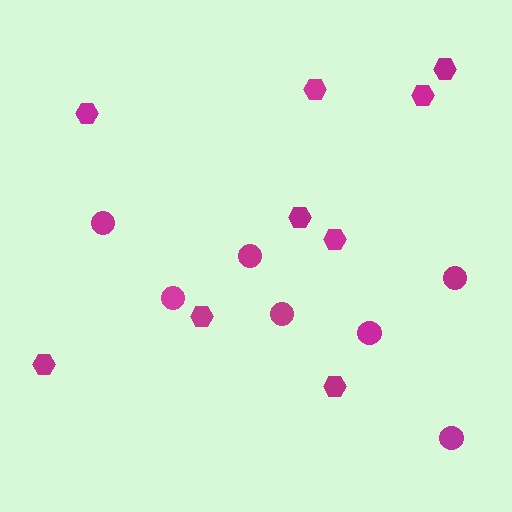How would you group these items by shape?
There are 2 groups: one group of circles (7) and one group of hexagons (9).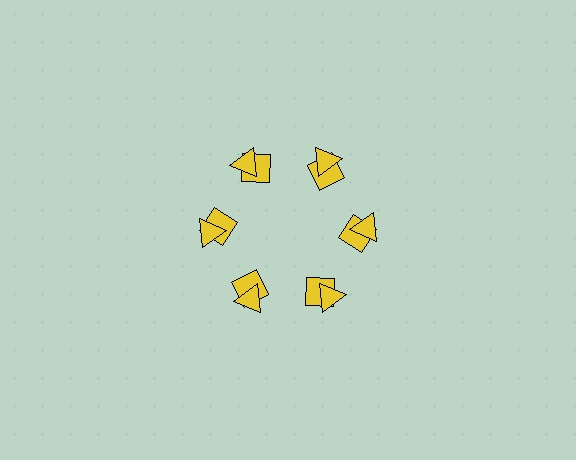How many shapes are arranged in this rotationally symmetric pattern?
There are 12 shapes, arranged in 6 groups of 2.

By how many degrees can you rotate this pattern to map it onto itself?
The pattern maps onto itself every 60 degrees of rotation.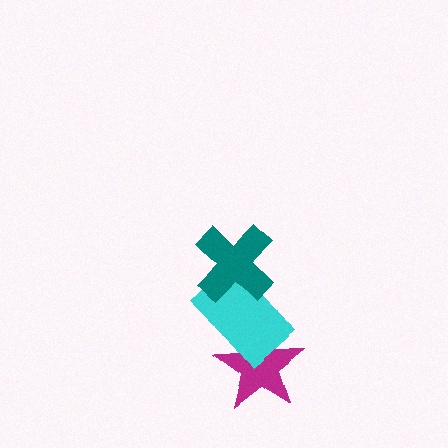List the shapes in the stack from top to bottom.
From top to bottom: the teal cross, the cyan rectangle, the magenta star.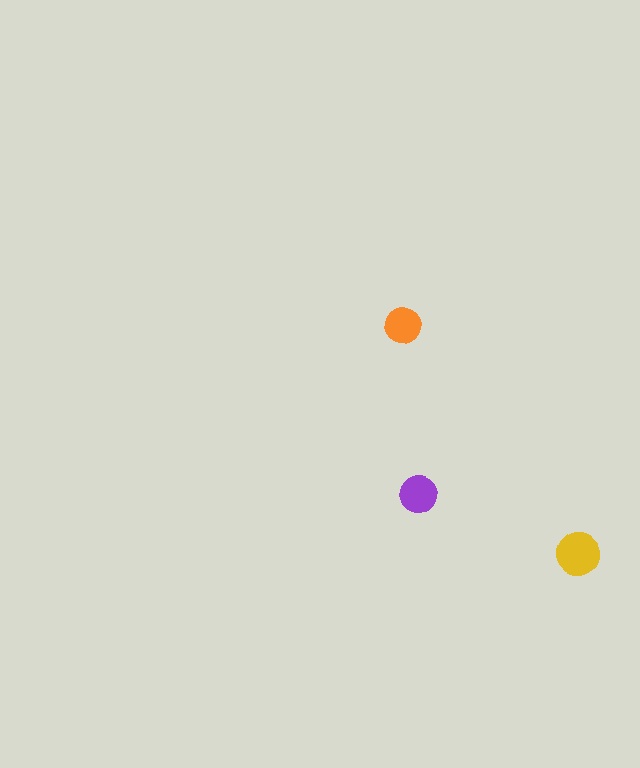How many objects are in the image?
There are 3 objects in the image.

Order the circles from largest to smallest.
the yellow one, the purple one, the orange one.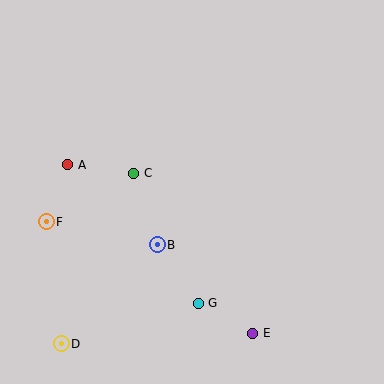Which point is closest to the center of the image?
Point C at (134, 173) is closest to the center.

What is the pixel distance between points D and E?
The distance between D and E is 192 pixels.